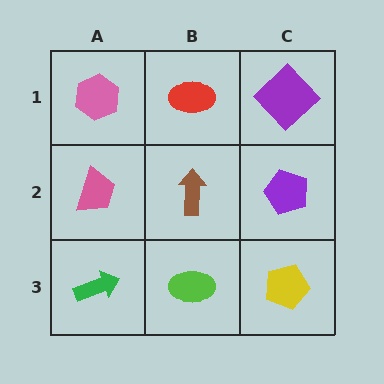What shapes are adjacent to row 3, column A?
A pink trapezoid (row 2, column A), a lime ellipse (row 3, column B).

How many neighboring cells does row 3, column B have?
3.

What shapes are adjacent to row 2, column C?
A purple diamond (row 1, column C), a yellow pentagon (row 3, column C), a brown arrow (row 2, column B).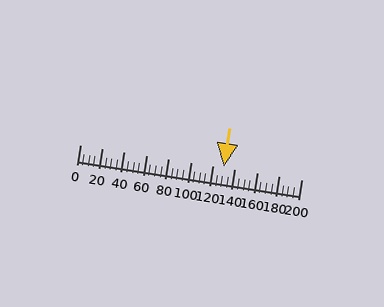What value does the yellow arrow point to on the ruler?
The yellow arrow points to approximately 130.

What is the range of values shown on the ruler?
The ruler shows values from 0 to 200.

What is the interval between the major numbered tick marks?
The major tick marks are spaced 20 units apart.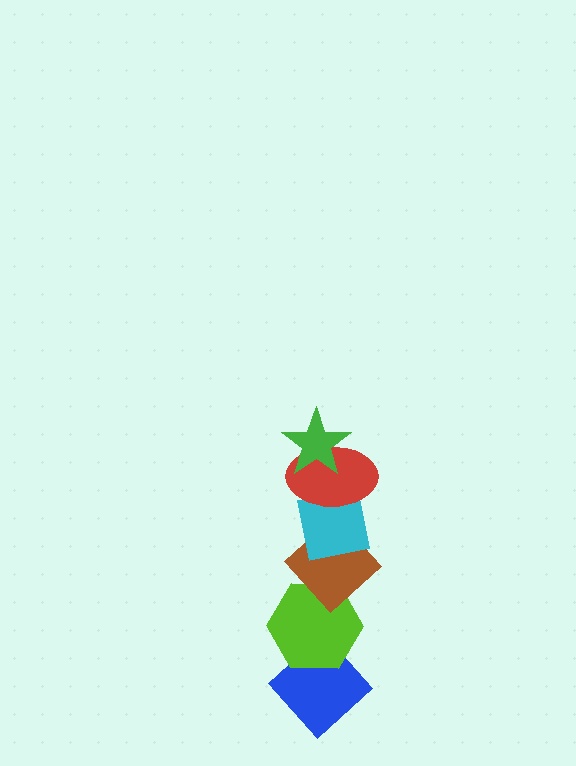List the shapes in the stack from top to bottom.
From top to bottom: the green star, the red ellipse, the cyan square, the brown diamond, the lime hexagon, the blue diamond.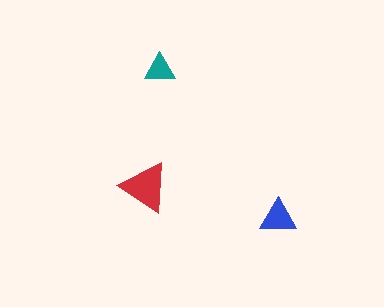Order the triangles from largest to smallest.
the red one, the blue one, the teal one.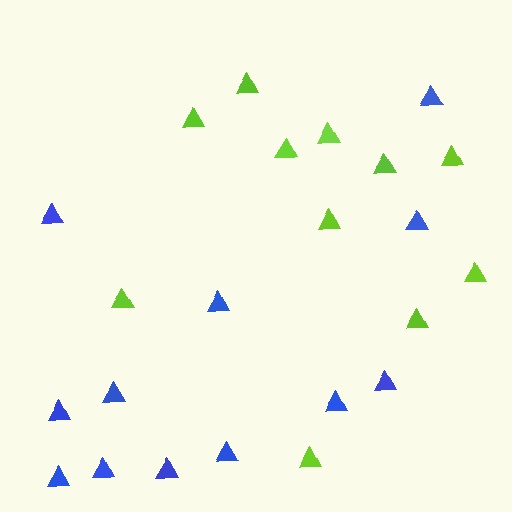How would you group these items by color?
There are 2 groups: one group of lime triangles (11) and one group of blue triangles (12).